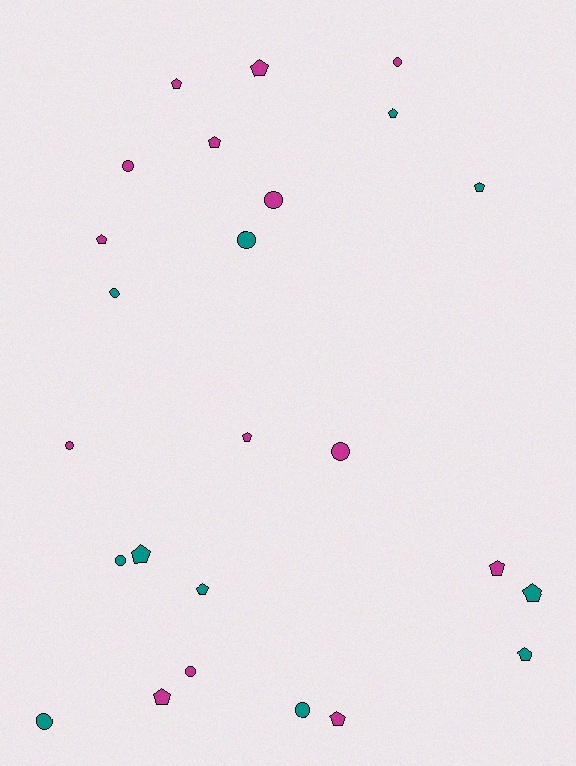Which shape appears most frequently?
Pentagon, with 14 objects.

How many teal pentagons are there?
There are 6 teal pentagons.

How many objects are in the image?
There are 25 objects.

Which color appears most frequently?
Magenta, with 14 objects.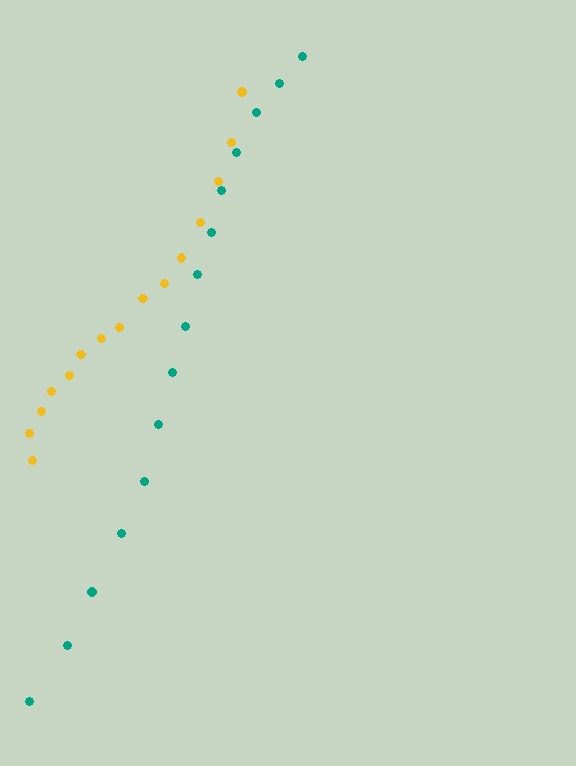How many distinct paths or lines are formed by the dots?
There are 2 distinct paths.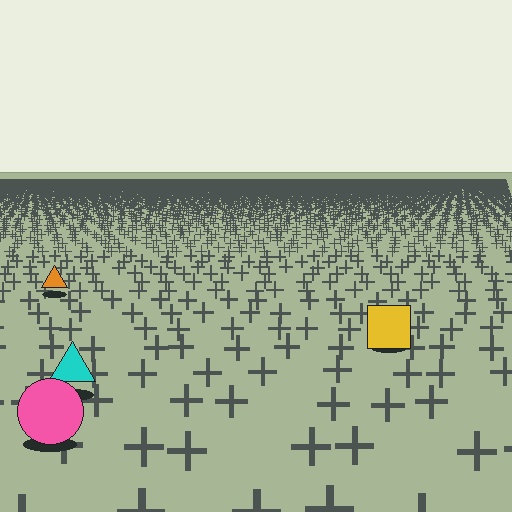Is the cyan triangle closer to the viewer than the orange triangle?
Yes. The cyan triangle is closer — you can tell from the texture gradient: the ground texture is coarser near it.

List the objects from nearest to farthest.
From nearest to farthest: the pink circle, the cyan triangle, the yellow square, the orange triangle.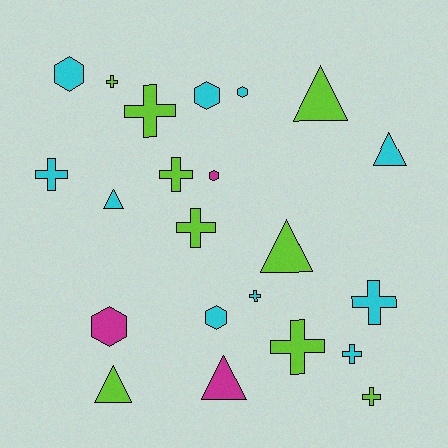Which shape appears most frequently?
Cross, with 10 objects.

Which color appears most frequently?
Cyan, with 10 objects.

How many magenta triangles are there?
There is 1 magenta triangle.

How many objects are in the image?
There are 22 objects.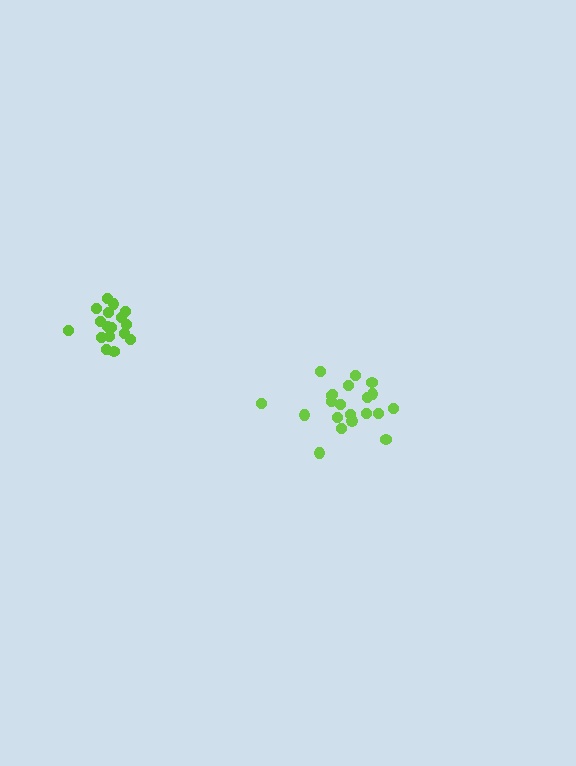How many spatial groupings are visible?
There are 2 spatial groupings.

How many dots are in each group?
Group 1: 17 dots, Group 2: 21 dots (38 total).